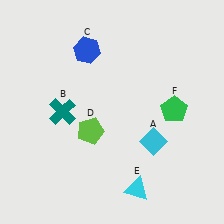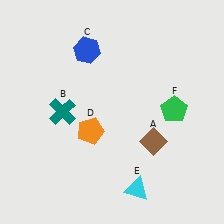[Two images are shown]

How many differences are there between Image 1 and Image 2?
There are 2 differences between the two images.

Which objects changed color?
A changed from cyan to brown. D changed from lime to orange.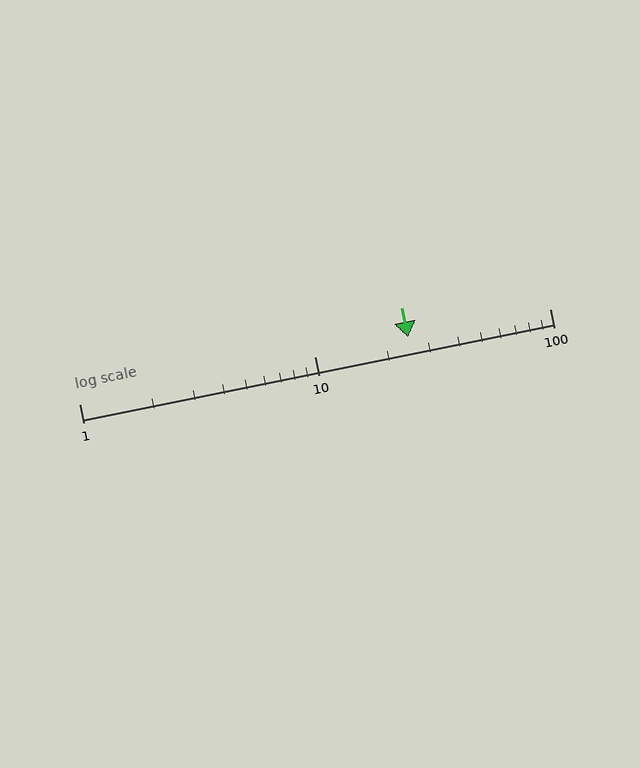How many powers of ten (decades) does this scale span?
The scale spans 2 decades, from 1 to 100.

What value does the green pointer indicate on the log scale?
The pointer indicates approximately 25.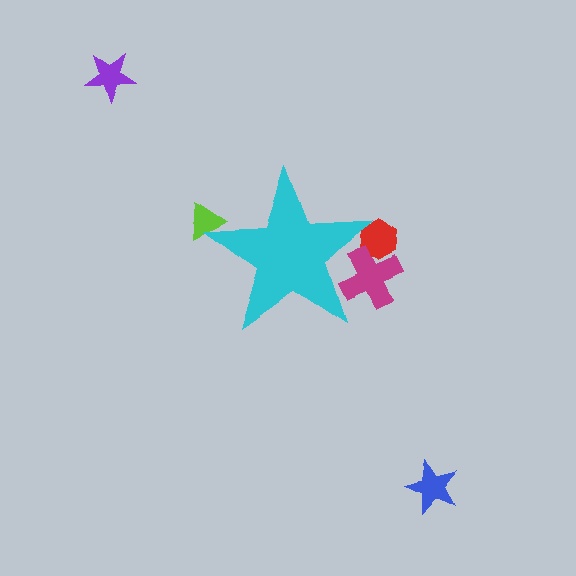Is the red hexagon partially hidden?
Yes, the red hexagon is partially hidden behind the cyan star.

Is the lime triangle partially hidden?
Yes, the lime triangle is partially hidden behind the cyan star.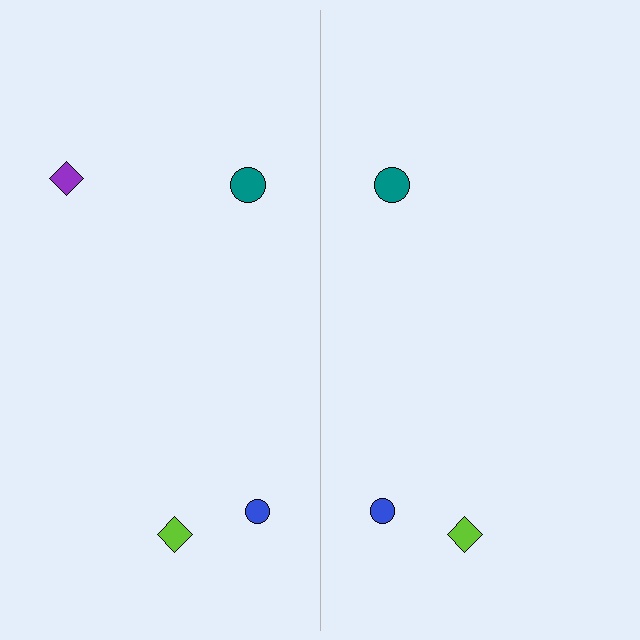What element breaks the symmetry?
A purple diamond is missing from the right side.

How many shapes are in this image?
There are 7 shapes in this image.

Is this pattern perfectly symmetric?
No, the pattern is not perfectly symmetric. A purple diamond is missing from the right side.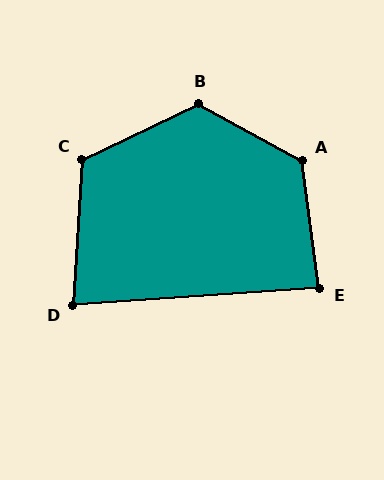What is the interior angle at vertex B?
Approximately 126 degrees (obtuse).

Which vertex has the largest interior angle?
A, at approximately 126 degrees.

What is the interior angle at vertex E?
Approximately 87 degrees (approximately right).